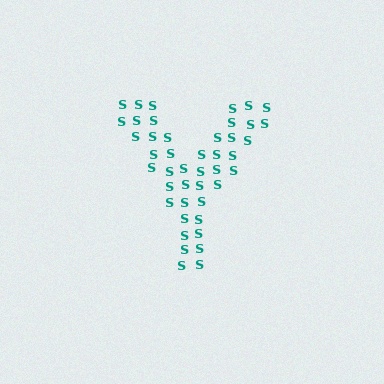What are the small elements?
The small elements are letter S's.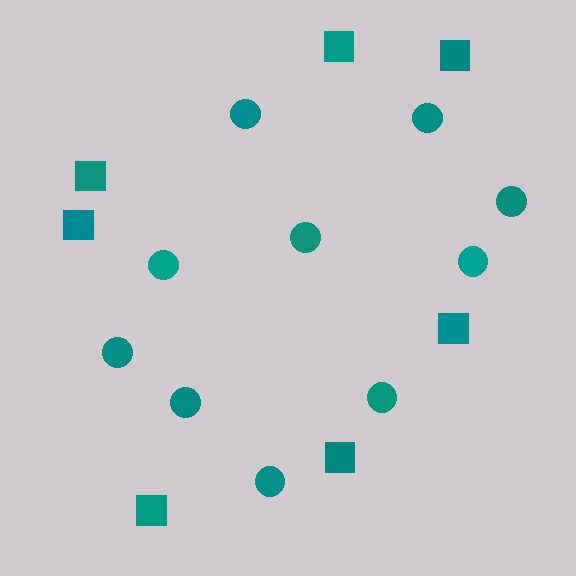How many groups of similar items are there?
There are 2 groups: one group of squares (7) and one group of circles (10).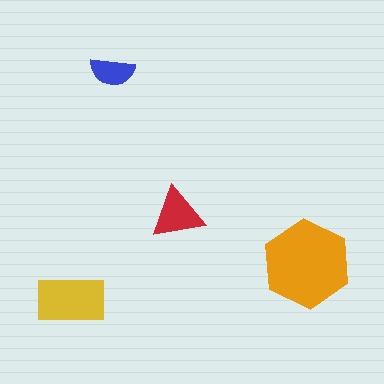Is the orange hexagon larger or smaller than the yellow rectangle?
Larger.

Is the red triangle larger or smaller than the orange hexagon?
Smaller.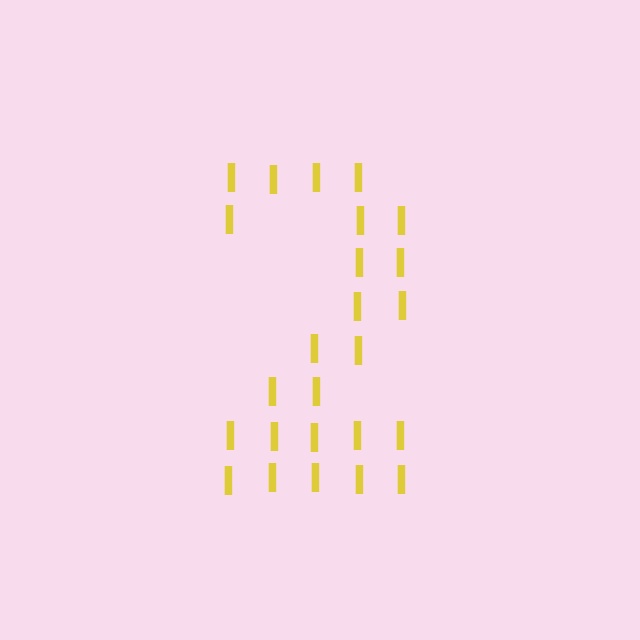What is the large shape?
The large shape is the digit 2.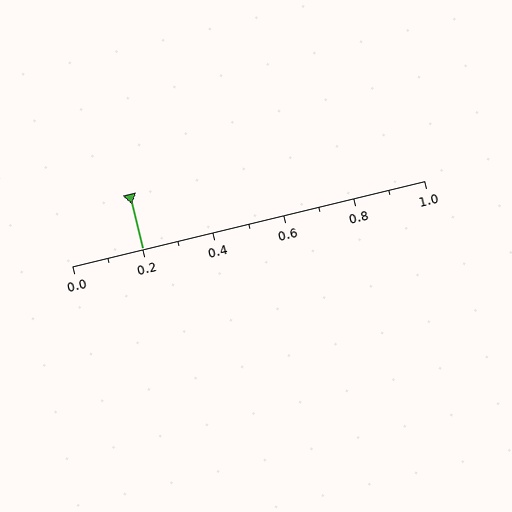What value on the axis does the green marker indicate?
The marker indicates approximately 0.2.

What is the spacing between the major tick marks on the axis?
The major ticks are spaced 0.2 apart.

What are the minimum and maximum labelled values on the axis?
The axis runs from 0.0 to 1.0.